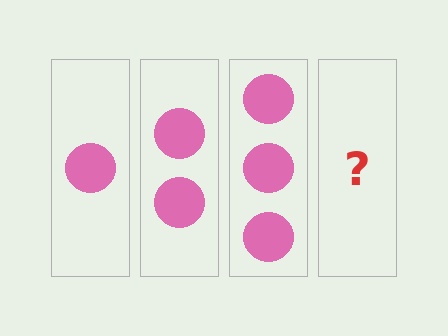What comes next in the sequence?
The next element should be 4 circles.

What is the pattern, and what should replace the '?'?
The pattern is that each step adds one more circle. The '?' should be 4 circles.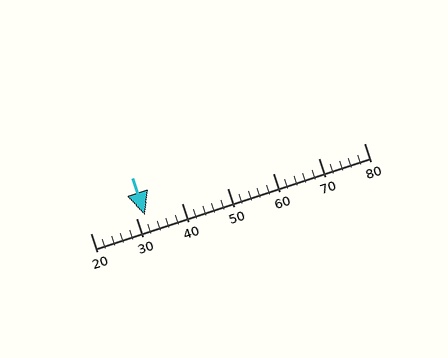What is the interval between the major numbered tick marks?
The major tick marks are spaced 10 units apart.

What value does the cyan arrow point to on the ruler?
The cyan arrow points to approximately 32.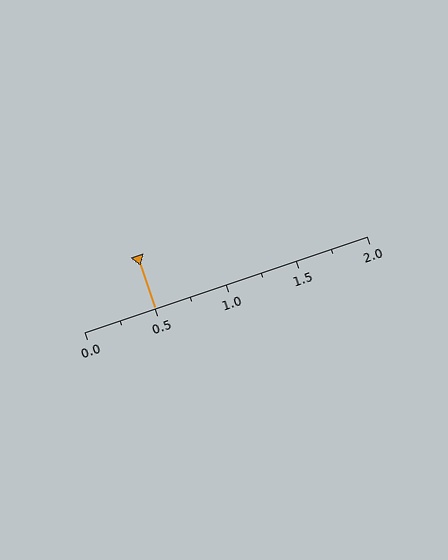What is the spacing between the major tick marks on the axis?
The major ticks are spaced 0.5 apart.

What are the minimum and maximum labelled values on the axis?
The axis runs from 0.0 to 2.0.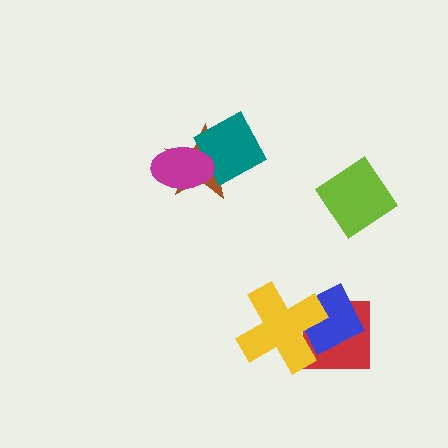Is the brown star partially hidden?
Yes, it is partially covered by another shape.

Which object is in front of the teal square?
The magenta ellipse is in front of the teal square.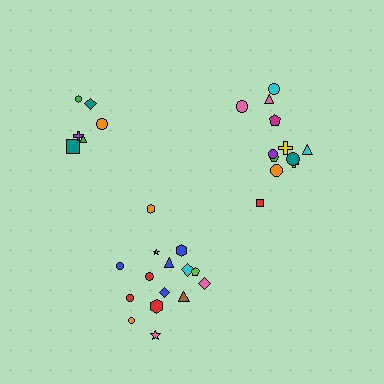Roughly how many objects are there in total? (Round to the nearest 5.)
Roughly 35 objects in total.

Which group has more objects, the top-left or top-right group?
The top-right group.